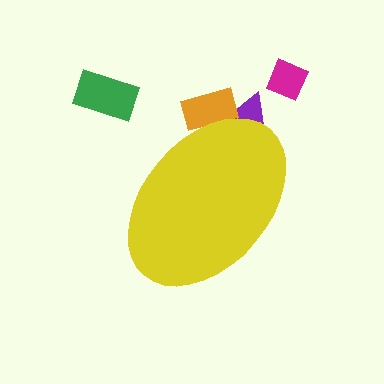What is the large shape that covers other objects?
A yellow ellipse.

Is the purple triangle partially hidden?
Yes, the purple triangle is partially hidden behind the yellow ellipse.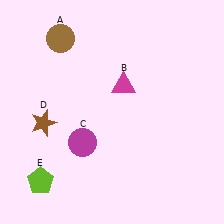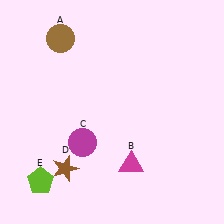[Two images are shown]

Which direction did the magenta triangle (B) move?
The magenta triangle (B) moved down.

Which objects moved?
The objects that moved are: the magenta triangle (B), the brown star (D).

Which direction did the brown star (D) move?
The brown star (D) moved down.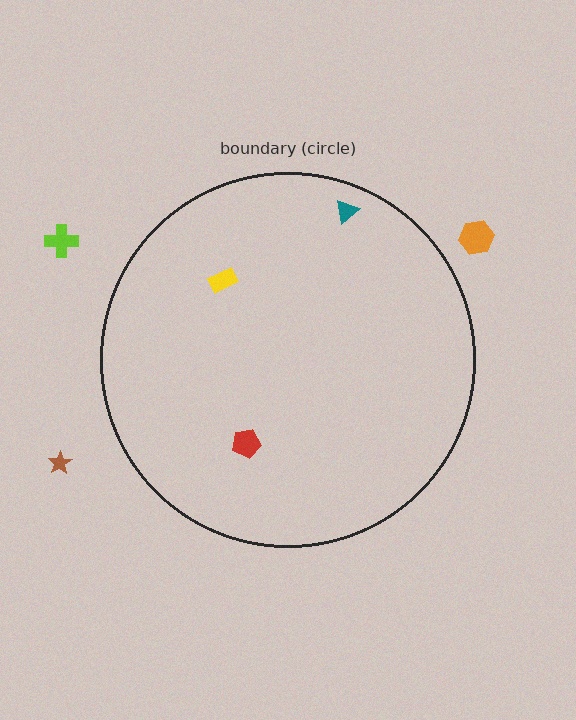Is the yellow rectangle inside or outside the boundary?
Inside.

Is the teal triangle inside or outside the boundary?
Inside.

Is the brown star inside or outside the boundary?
Outside.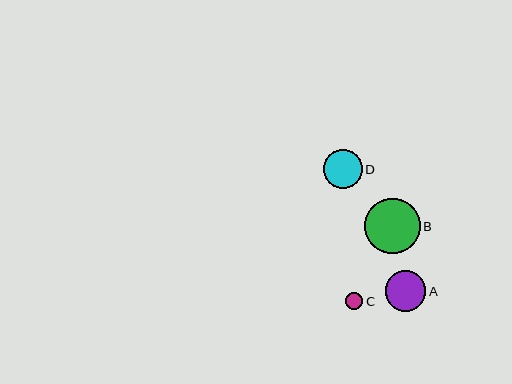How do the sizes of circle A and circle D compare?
Circle A and circle D are approximately the same size.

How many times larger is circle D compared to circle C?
Circle D is approximately 2.2 times the size of circle C.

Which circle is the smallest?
Circle C is the smallest with a size of approximately 18 pixels.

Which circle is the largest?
Circle B is the largest with a size of approximately 56 pixels.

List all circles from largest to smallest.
From largest to smallest: B, A, D, C.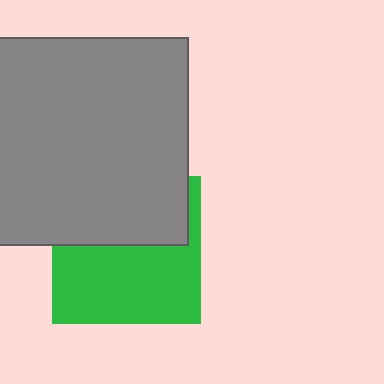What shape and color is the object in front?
The object in front is a gray square.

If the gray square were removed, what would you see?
You would see the complete green square.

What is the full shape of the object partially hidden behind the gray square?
The partially hidden object is a green square.